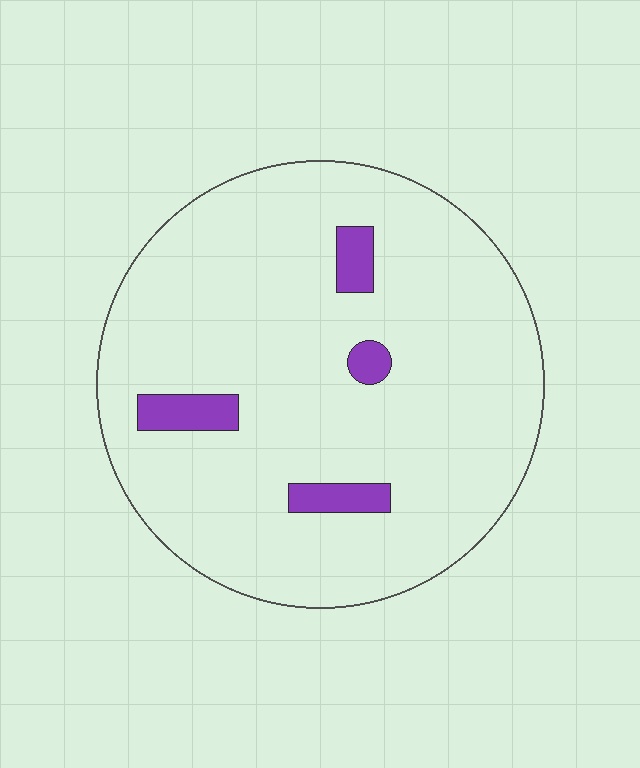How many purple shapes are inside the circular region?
4.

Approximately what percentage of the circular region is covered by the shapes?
Approximately 5%.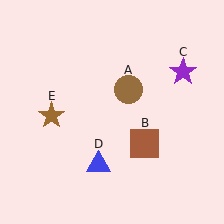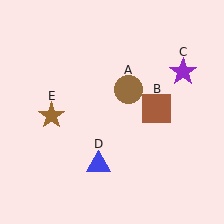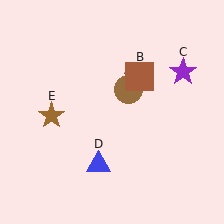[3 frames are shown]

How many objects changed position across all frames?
1 object changed position: brown square (object B).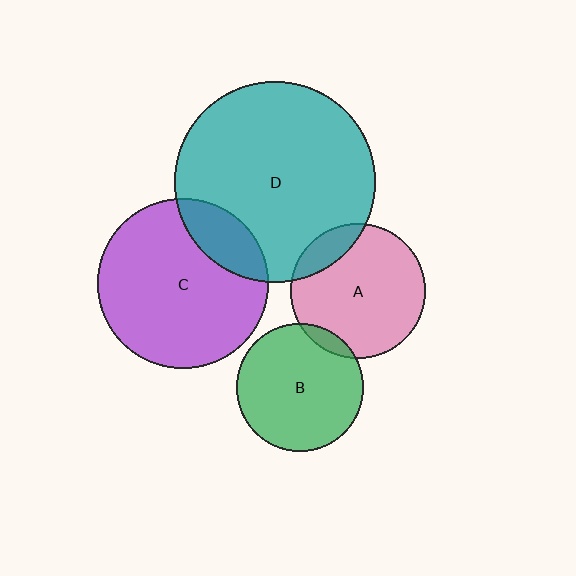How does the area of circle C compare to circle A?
Approximately 1.6 times.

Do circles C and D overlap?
Yes.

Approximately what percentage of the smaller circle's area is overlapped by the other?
Approximately 20%.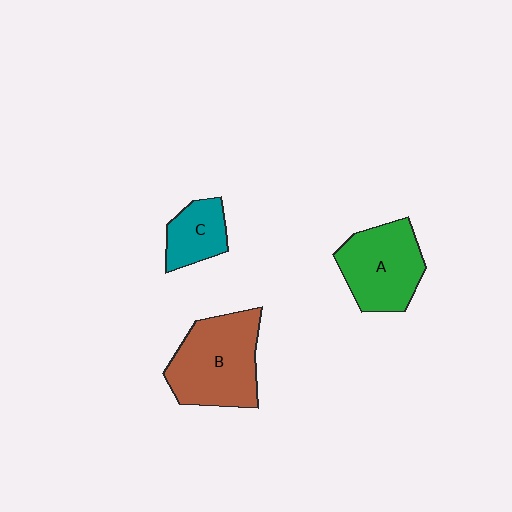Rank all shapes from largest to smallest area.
From largest to smallest: B (brown), A (green), C (teal).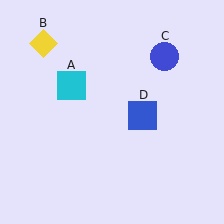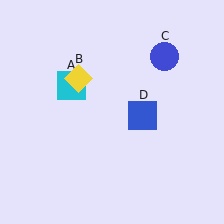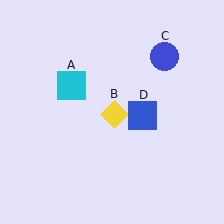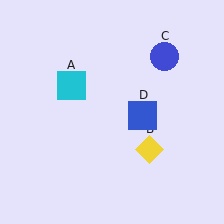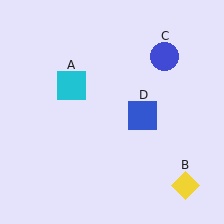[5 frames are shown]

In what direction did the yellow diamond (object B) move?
The yellow diamond (object B) moved down and to the right.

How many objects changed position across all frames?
1 object changed position: yellow diamond (object B).